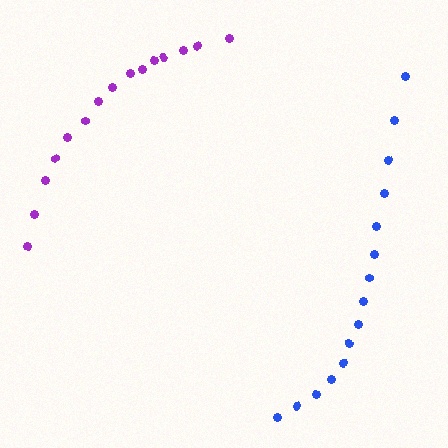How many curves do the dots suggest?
There are 2 distinct paths.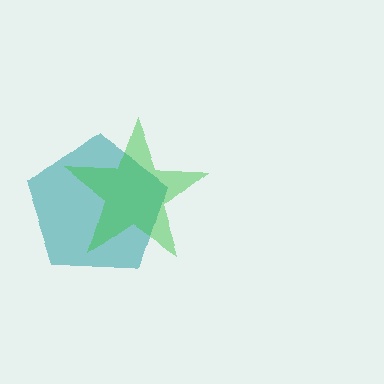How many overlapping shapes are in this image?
There are 2 overlapping shapes in the image.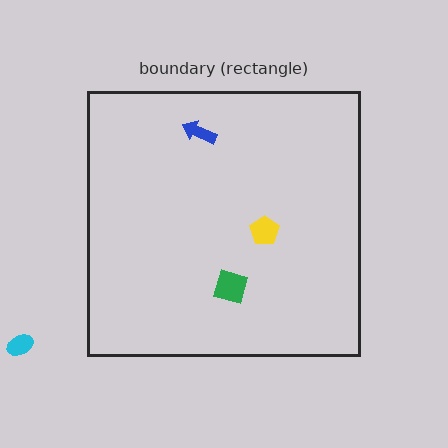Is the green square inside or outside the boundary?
Inside.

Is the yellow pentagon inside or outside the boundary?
Inside.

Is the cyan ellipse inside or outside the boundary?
Outside.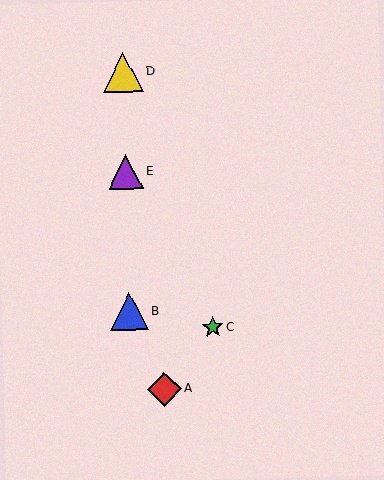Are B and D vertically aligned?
Yes, both are at x≈129.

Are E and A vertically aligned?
No, E is at x≈126 and A is at x≈164.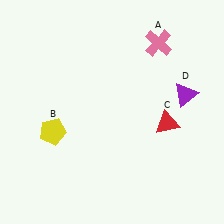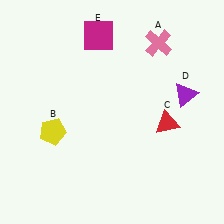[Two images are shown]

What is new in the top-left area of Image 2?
A magenta square (E) was added in the top-left area of Image 2.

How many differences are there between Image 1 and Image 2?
There is 1 difference between the two images.